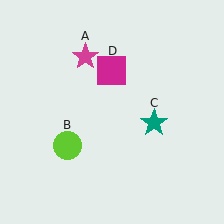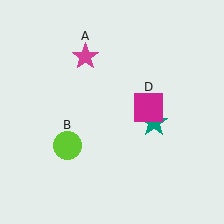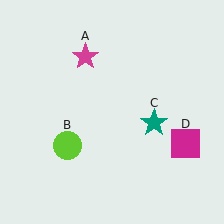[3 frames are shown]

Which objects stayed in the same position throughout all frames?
Magenta star (object A) and lime circle (object B) and teal star (object C) remained stationary.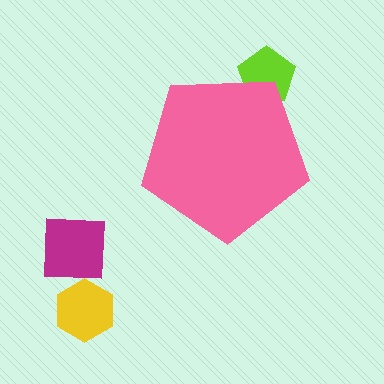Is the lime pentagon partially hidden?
Yes, the lime pentagon is partially hidden behind the pink pentagon.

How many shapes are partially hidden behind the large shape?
1 shape is partially hidden.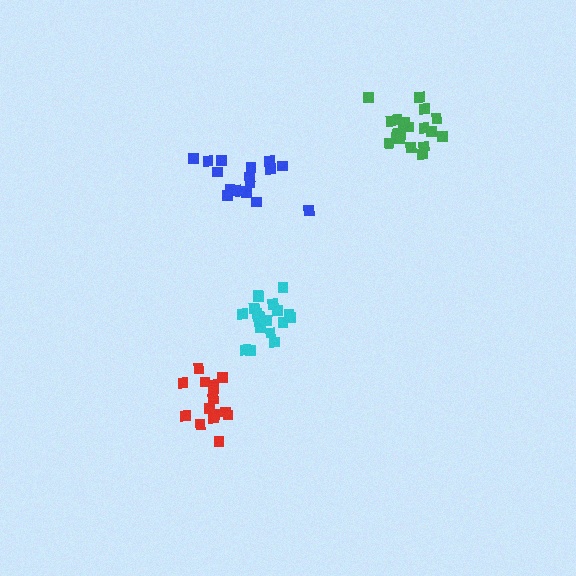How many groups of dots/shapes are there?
There are 4 groups.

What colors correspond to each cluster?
The clusters are colored: cyan, blue, green, red.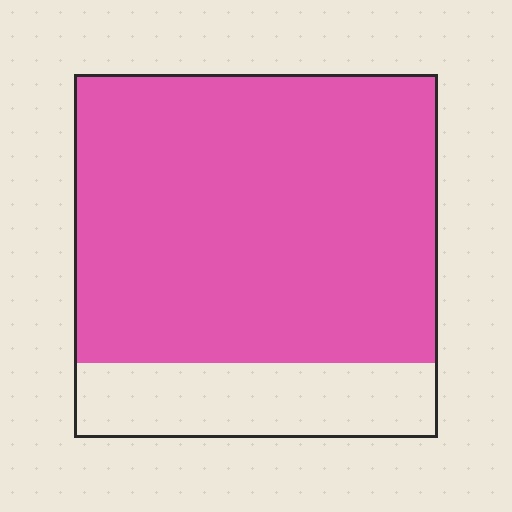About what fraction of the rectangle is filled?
About four fifths (4/5).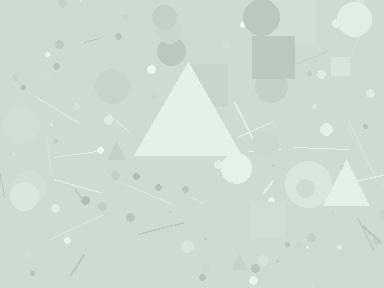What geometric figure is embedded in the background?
A triangle is embedded in the background.